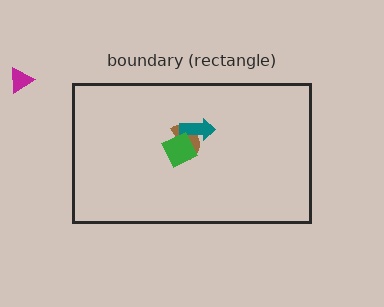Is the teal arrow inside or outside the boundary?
Inside.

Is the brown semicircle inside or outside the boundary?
Inside.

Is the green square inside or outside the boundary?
Inside.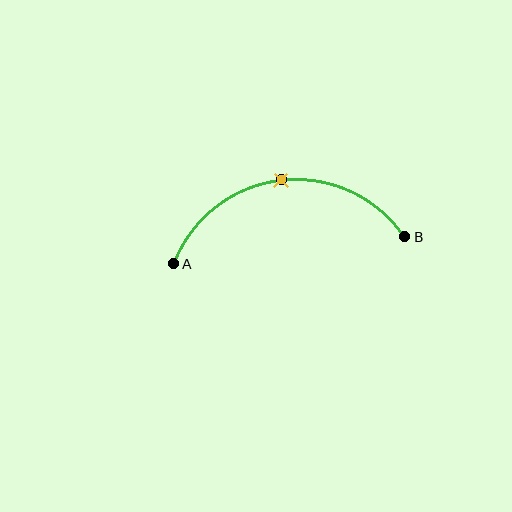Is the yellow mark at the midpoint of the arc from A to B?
Yes. The yellow mark lies on the arc at equal arc-length from both A and B — it is the arc midpoint.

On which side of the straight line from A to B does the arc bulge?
The arc bulges above the straight line connecting A and B.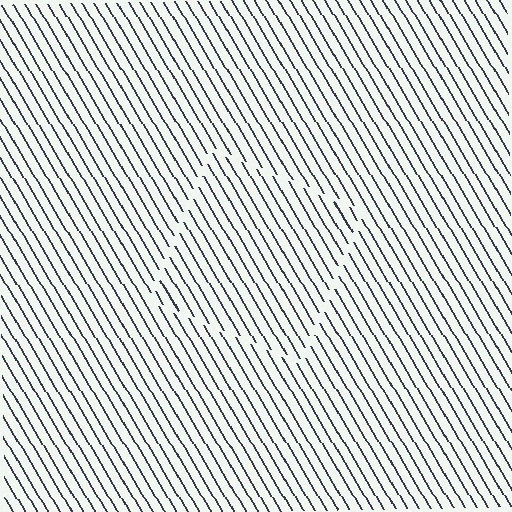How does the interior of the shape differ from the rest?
The interior of the shape contains the same grating, shifted by half a period — the contour is defined by the phase discontinuity where line-ends from the inner and outer gratings abut.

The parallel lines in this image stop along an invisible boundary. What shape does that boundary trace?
An illusory square. The interior of the shape contains the same grating, shifted by half a period — the contour is defined by the phase discontinuity where line-ends from the inner and outer gratings abut.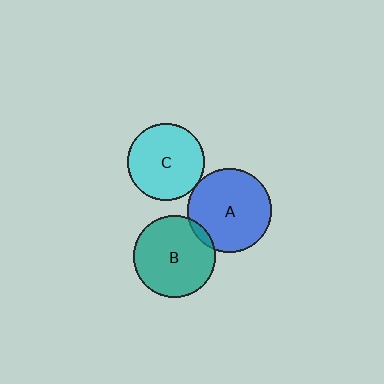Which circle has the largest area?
Circle A (blue).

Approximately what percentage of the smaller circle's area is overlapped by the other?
Approximately 5%.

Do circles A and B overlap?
Yes.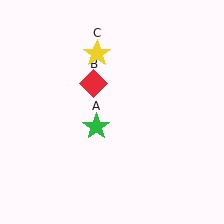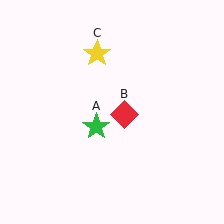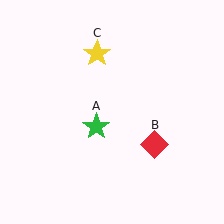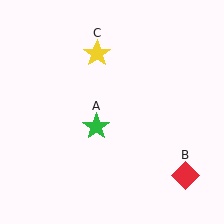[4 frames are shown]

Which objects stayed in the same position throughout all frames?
Green star (object A) and yellow star (object C) remained stationary.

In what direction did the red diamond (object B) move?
The red diamond (object B) moved down and to the right.